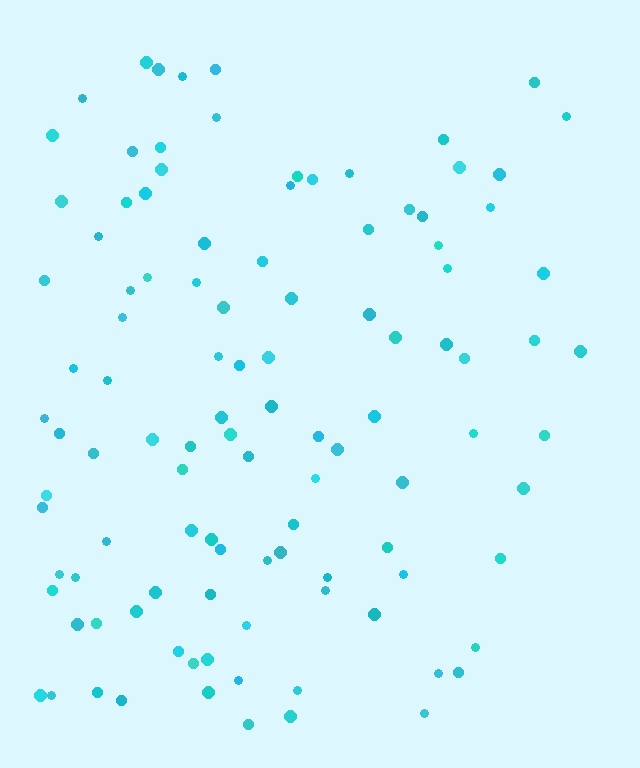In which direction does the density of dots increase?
From right to left, with the left side densest.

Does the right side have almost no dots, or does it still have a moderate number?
Still a moderate number, just noticeably fewer than the left.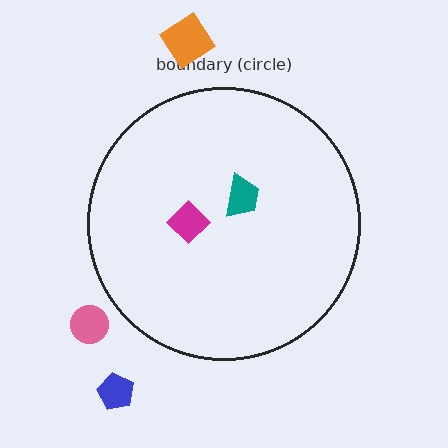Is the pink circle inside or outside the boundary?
Outside.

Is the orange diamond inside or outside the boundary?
Outside.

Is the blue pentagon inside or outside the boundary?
Outside.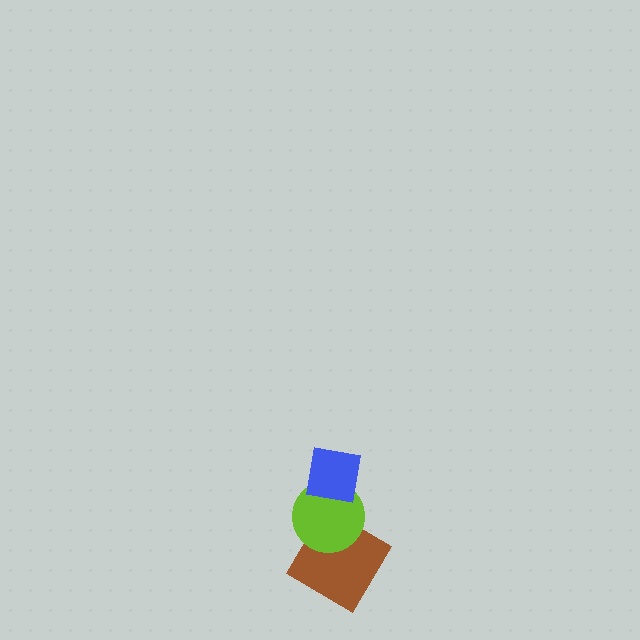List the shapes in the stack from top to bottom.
From top to bottom: the blue square, the lime circle, the brown diamond.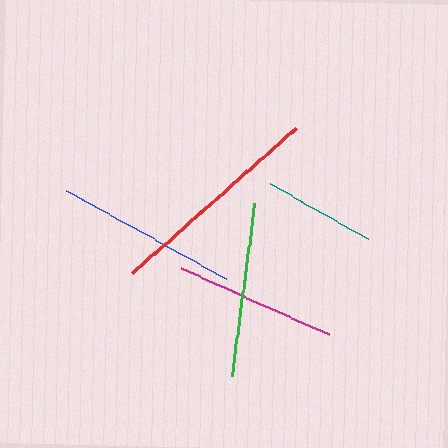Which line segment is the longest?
The red line is the longest at approximately 220 pixels.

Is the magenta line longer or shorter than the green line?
The green line is longer than the magenta line.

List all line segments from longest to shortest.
From longest to shortest: red, blue, green, magenta, teal.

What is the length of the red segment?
The red segment is approximately 220 pixels long.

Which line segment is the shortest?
The teal line is the shortest at approximately 112 pixels.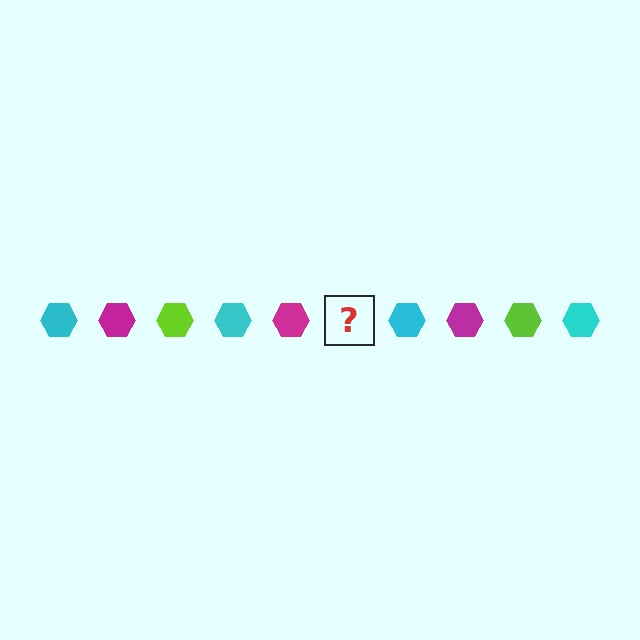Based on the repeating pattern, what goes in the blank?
The blank should be a lime hexagon.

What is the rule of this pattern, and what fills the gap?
The rule is that the pattern cycles through cyan, magenta, lime hexagons. The gap should be filled with a lime hexagon.